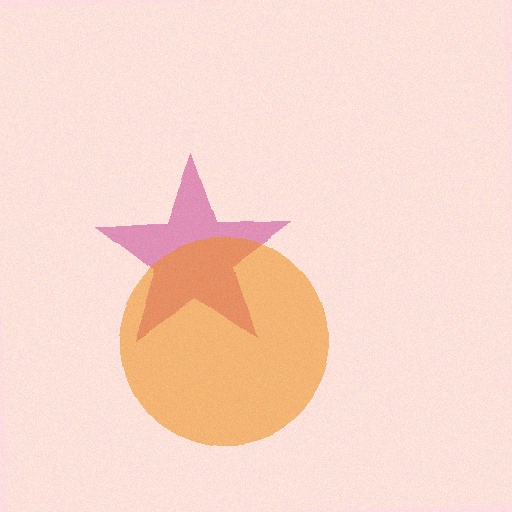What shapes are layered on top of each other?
The layered shapes are: a magenta star, an orange circle.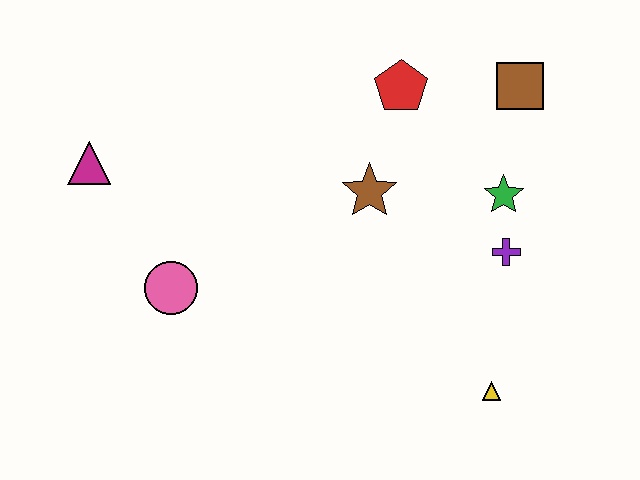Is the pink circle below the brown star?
Yes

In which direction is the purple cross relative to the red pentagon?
The purple cross is below the red pentagon.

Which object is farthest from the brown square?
The magenta triangle is farthest from the brown square.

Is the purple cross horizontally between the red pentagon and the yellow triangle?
No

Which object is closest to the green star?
The purple cross is closest to the green star.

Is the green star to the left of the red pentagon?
No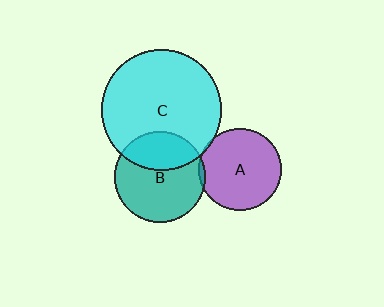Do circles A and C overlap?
Yes.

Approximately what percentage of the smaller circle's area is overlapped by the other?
Approximately 5%.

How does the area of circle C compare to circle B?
Approximately 1.7 times.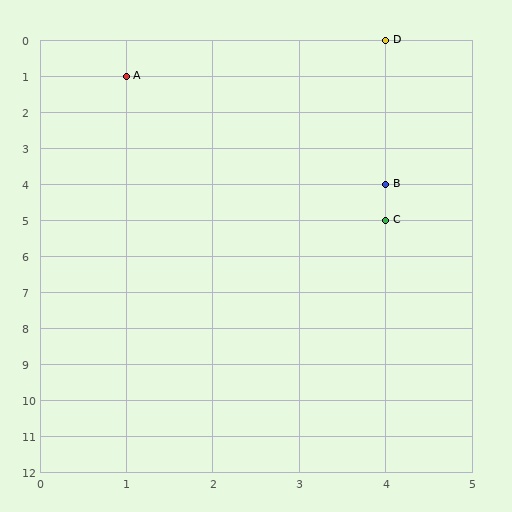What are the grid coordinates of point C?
Point C is at grid coordinates (4, 5).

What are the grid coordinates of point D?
Point D is at grid coordinates (4, 0).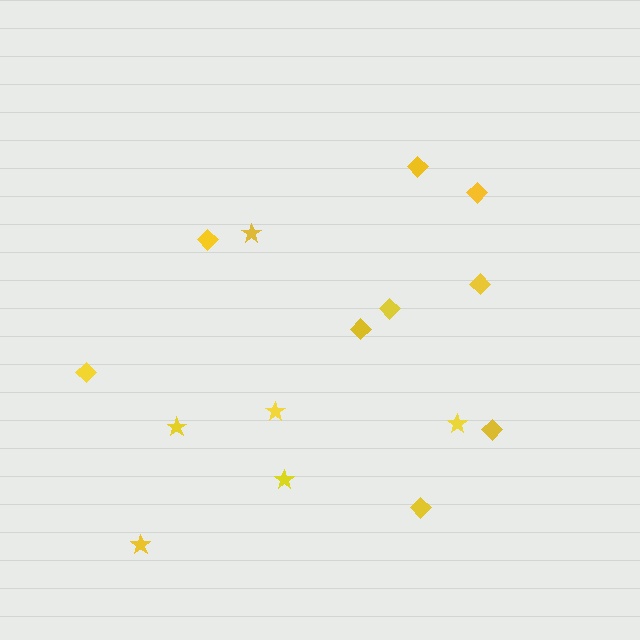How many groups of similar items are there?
There are 2 groups: one group of stars (6) and one group of diamonds (9).